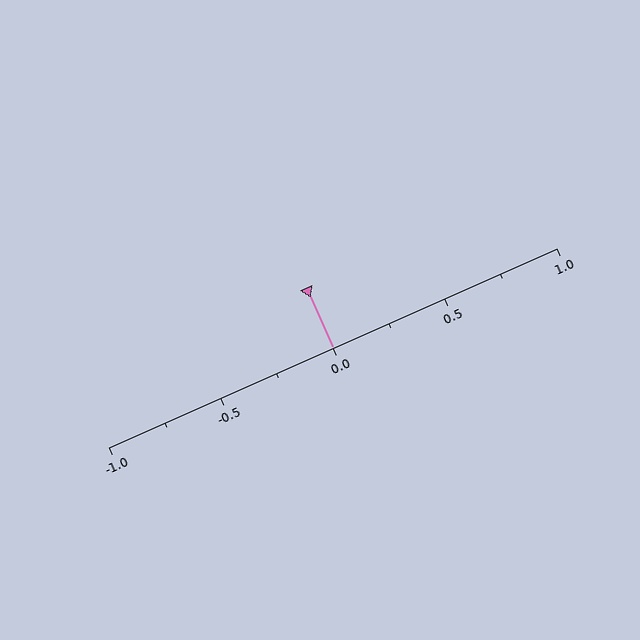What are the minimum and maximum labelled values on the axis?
The axis runs from -1.0 to 1.0.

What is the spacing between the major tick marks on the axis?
The major ticks are spaced 0.5 apart.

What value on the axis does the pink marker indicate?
The marker indicates approximately 0.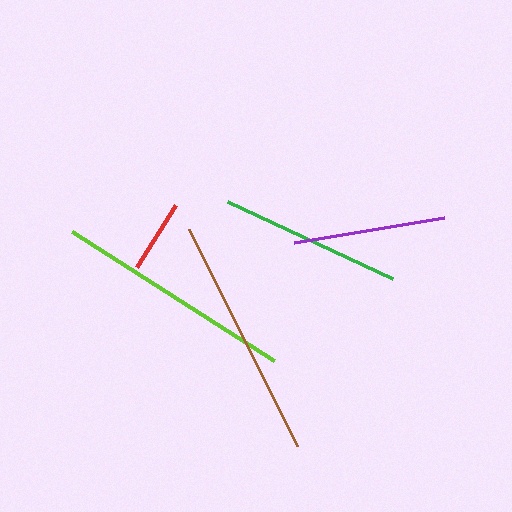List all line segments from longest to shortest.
From longest to shortest: brown, lime, green, purple, red.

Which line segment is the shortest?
The red line is the shortest at approximately 74 pixels.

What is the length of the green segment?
The green segment is approximately 181 pixels long.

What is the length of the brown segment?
The brown segment is approximately 243 pixels long.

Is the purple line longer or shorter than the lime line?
The lime line is longer than the purple line.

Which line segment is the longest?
The brown line is the longest at approximately 243 pixels.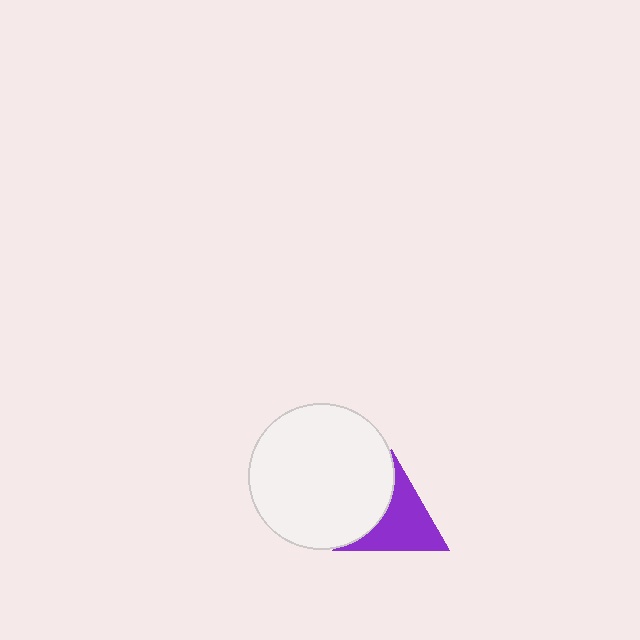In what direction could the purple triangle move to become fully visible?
The purple triangle could move right. That would shift it out from behind the white circle entirely.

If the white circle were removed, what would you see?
You would see the complete purple triangle.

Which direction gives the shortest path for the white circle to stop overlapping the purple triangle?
Moving left gives the shortest separation.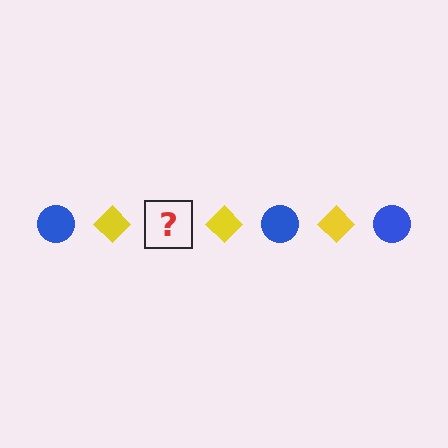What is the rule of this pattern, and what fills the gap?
The rule is that the pattern alternates between blue circle and yellow diamond. The gap should be filled with a blue circle.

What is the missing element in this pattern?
The missing element is a blue circle.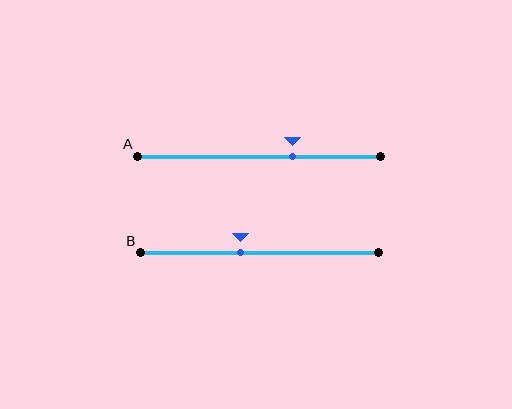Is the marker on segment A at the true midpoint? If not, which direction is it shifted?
No, the marker on segment A is shifted to the right by about 14% of the segment length.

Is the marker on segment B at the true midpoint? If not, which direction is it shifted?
No, the marker on segment B is shifted to the left by about 8% of the segment length.